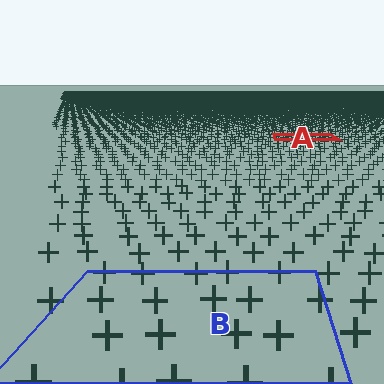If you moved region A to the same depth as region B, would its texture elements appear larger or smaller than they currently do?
They would appear larger. At a closer depth, the same texture elements are projected at a bigger on-screen size.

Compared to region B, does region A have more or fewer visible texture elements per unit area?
Region A has more texture elements per unit area — they are packed more densely because it is farther away.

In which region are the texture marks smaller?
The texture marks are smaller in region A, because it is farther away.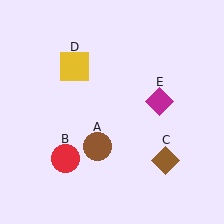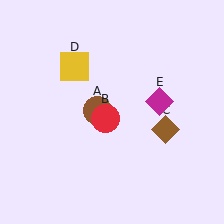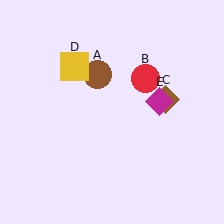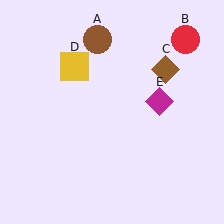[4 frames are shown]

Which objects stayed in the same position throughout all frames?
Yellow square (object D) and magenta diamond (object E) remained stationary.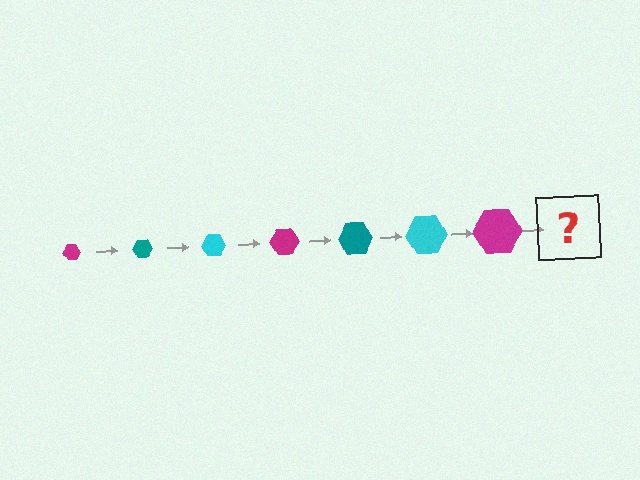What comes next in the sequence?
The next element should be a teal hexagon, larger than the previous one.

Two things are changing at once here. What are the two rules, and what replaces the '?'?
The two rules are that the hexagon grows larger each step and the color cycles through magenta, teal, and cyan. The '?' should be a teal hexagon, larger than the previous one.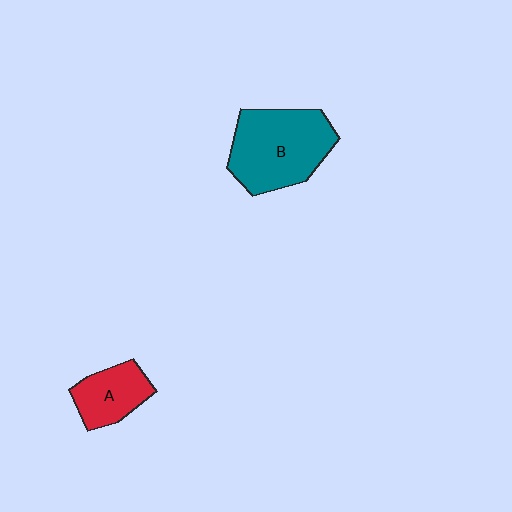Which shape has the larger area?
Shape B (teal).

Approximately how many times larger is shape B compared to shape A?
Approximately 1.9 times.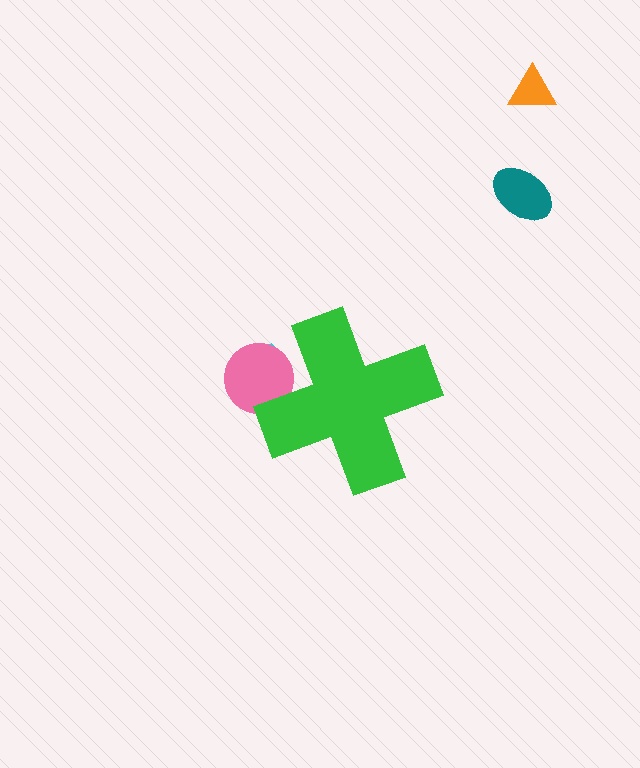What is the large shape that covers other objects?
A green cross.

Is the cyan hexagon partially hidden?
Yes, the cyan hexagon is partially hidden behind the green cross.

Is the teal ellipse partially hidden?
No, the teal ellipse is fully visible.